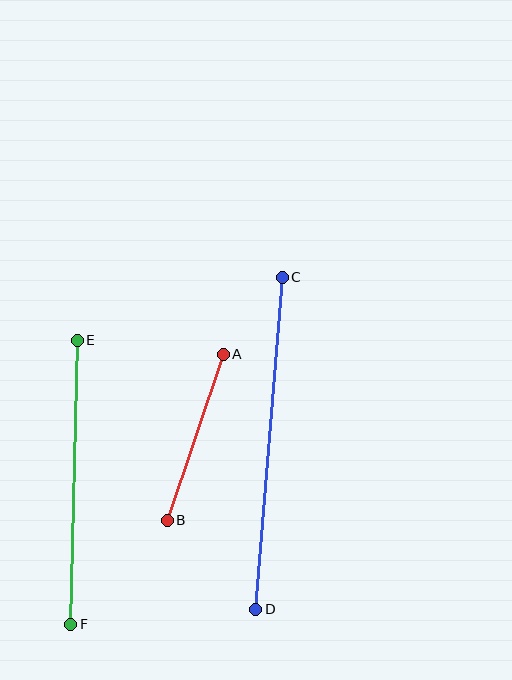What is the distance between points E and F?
The distance is approximately 284 pixels.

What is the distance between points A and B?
The distance is approximately 175 pixels.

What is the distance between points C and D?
The distance is approximately 333 pixels.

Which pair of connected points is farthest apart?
Points C and D are farthest apart.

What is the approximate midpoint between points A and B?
The midpoint is at approximately (195, 437) pixels.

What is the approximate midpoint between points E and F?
The midpoint is at approximately (74, 482) pixels.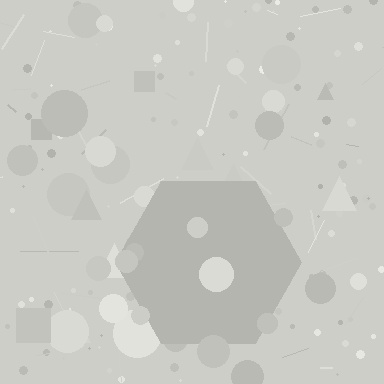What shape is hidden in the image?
A hexagon is hidden in the image.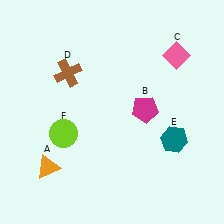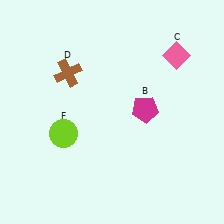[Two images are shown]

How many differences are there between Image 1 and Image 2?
There are 2 differences between the two images.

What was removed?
The teal hexagon (E), the orange triangle (A) were removed in Image 2.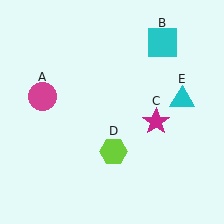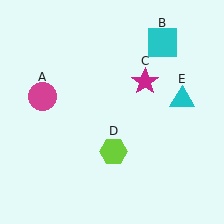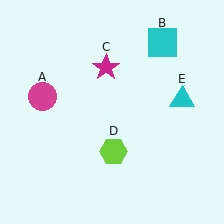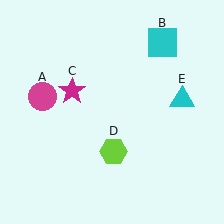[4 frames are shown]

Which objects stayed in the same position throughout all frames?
Magenta circle (object A) and cyan square (object B) and lime hexagon (object D) and cyan triangle (object E) remained stationary.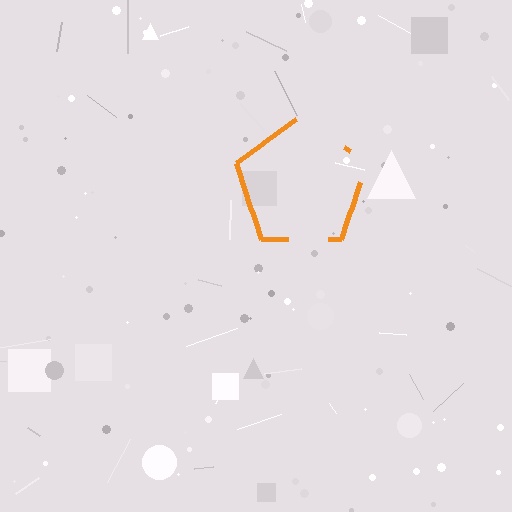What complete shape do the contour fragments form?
The contour fragments form a pentagon.